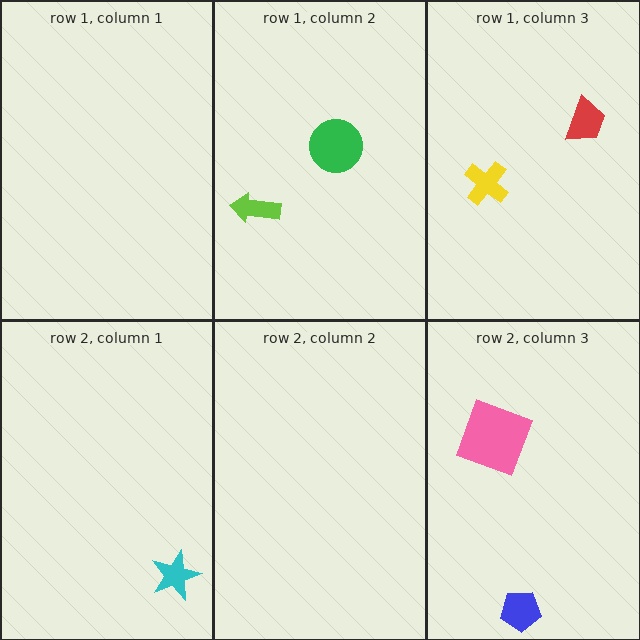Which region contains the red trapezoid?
The row 1, column 3 region.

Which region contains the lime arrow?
The row 1, column 2 region.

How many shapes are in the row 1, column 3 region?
2.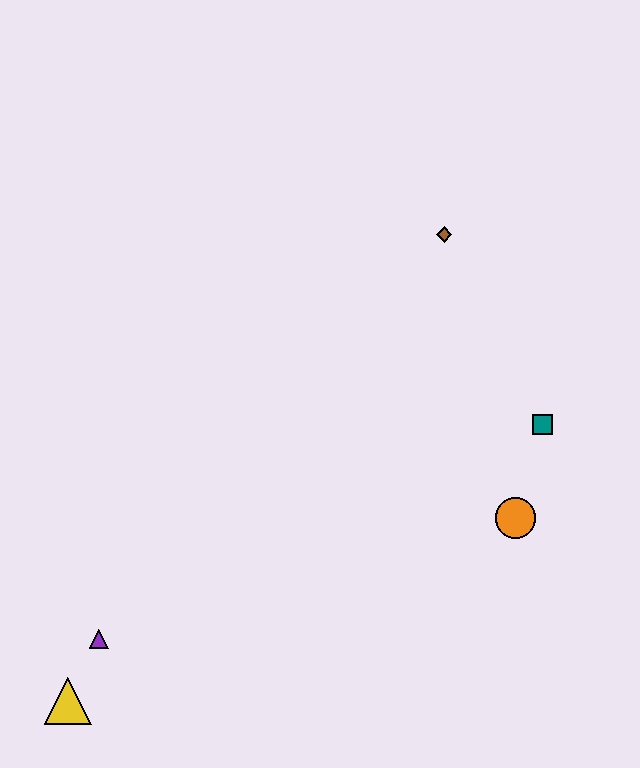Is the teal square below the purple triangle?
No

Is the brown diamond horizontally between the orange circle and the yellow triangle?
Yes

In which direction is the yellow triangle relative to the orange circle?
The yellow triangle is to the left of the orange circle.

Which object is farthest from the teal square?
The yellow triangle is farthest from the teal square.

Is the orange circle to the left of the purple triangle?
No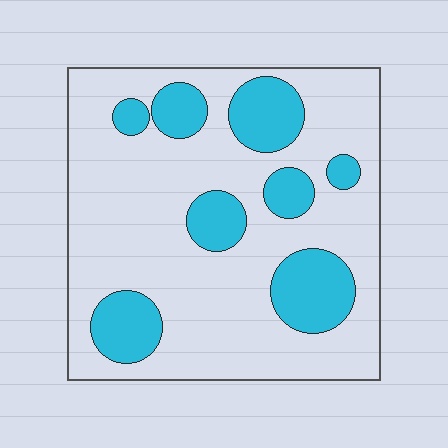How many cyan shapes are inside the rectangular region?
8.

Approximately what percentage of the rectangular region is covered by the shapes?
Approximately 25%.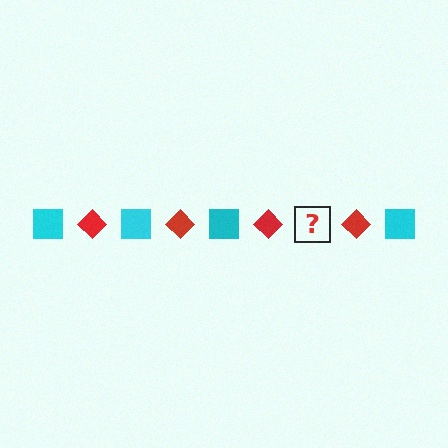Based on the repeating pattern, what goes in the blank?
The blank should be a cyan square.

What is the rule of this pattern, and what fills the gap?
The rule is that the pattern alternates between cyan square and red diamond. The gap should be filled with a cyan square.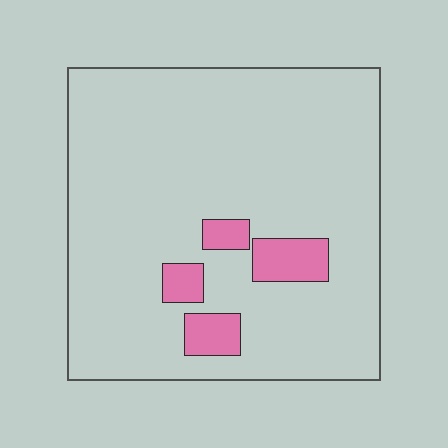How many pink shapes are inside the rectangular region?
4.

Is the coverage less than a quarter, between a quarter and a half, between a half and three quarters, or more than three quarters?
Less than a quarter.